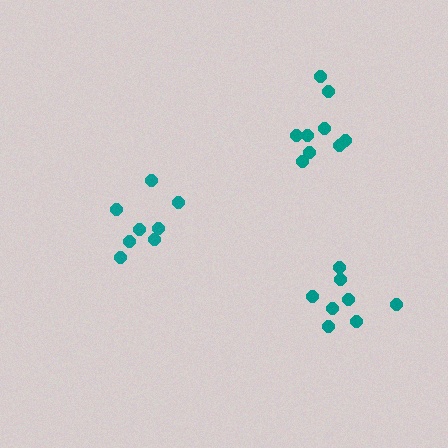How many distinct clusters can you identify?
There are 3 distinct clusters.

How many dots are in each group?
Group 1: 8 dots, Group 2: 8 dots, Group 3: 9 dots (25 total).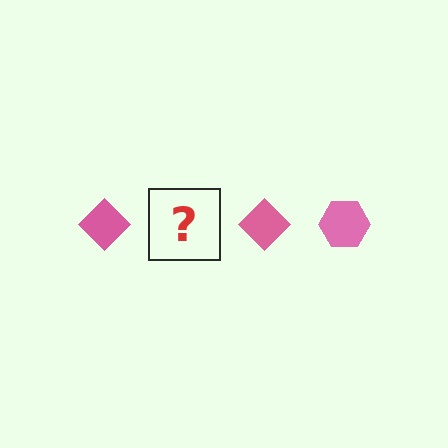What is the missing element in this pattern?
The missing element is a pink hexagon.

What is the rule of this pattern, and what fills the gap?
The rule is that the pattern cycles through diamond, hexagon shapes in pink. The gap should be filled with a pink hexagon.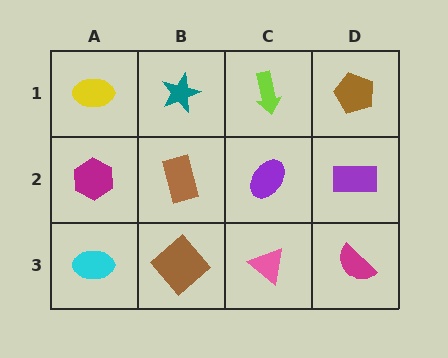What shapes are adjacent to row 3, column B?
A brown rectangle (row 2, column B), a cyan ellipse (row 3, column A), a pink triangle (row 3, column C).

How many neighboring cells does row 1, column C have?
3.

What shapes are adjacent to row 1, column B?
A brown rectangle (row 2, column B), a yellow ellipse (row 1, column A), a lime arrow (row 1, column C).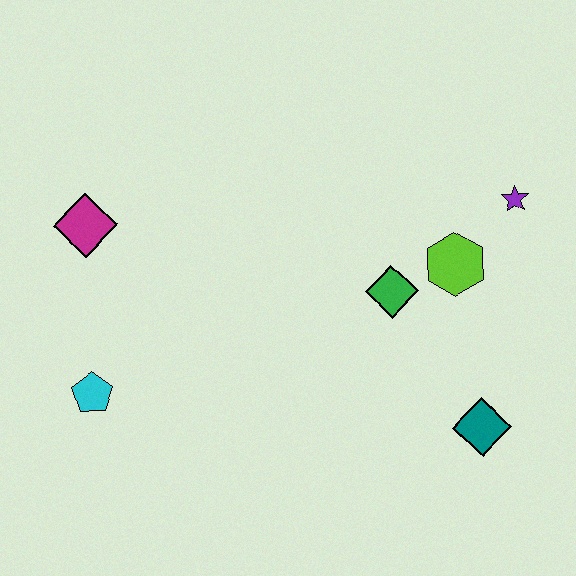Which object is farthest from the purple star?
The cyan pentagon is farthest from the purple star.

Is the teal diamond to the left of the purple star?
Yes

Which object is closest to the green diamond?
The lime hexagon is closest to the green diamond.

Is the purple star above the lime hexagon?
Yes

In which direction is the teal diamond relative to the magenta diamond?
The teal diamond is to the right of the magenta diamond.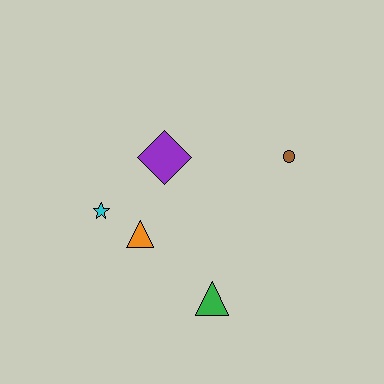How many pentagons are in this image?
There are no pentagons.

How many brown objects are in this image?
There is 1 brown object.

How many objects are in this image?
There are 5 objects.